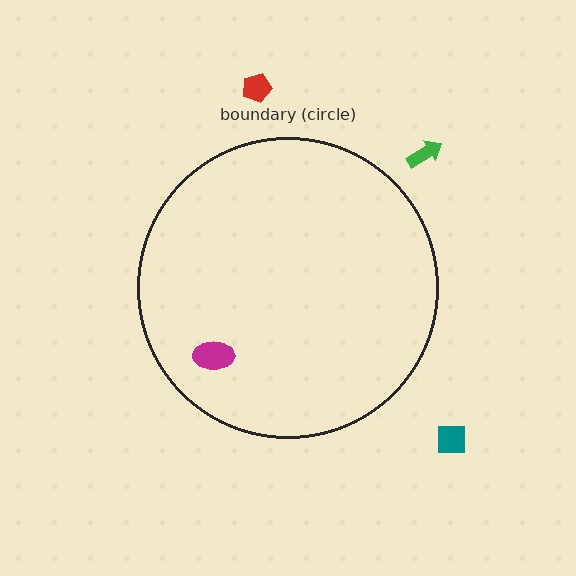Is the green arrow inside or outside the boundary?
Outside.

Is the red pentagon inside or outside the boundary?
Outside.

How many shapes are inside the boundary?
1 inside, 3 outside.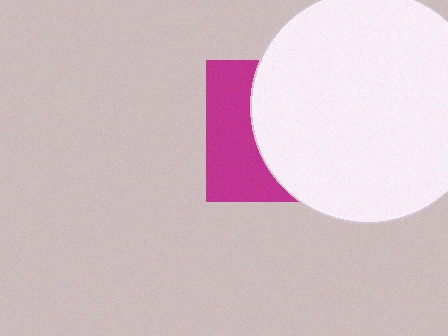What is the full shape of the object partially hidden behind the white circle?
The partially hidden object is a magenta square.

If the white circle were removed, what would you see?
You would see the complete magenta square.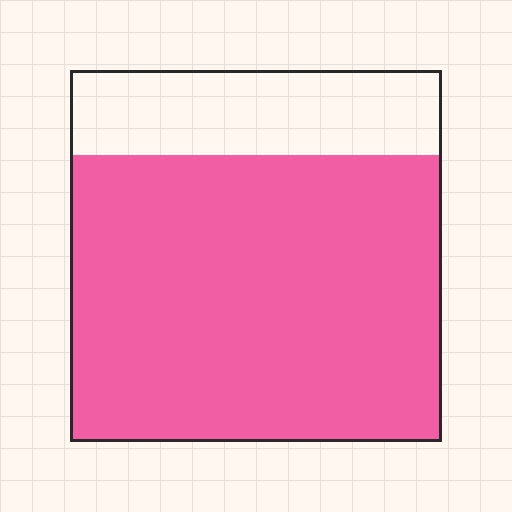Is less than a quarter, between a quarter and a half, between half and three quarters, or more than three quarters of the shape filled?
More than three quarters.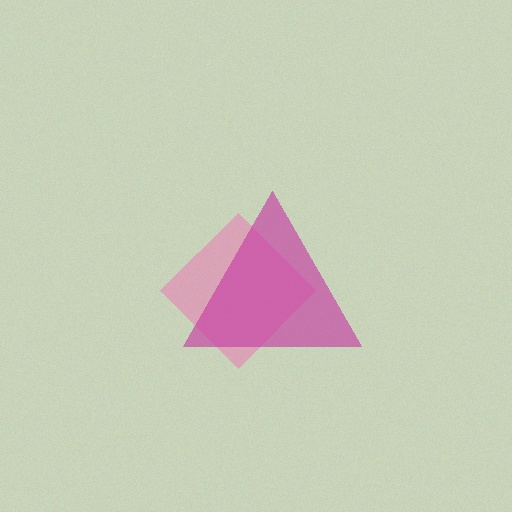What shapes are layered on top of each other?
The layered shapes are: a pink diamond, a magenta triangle.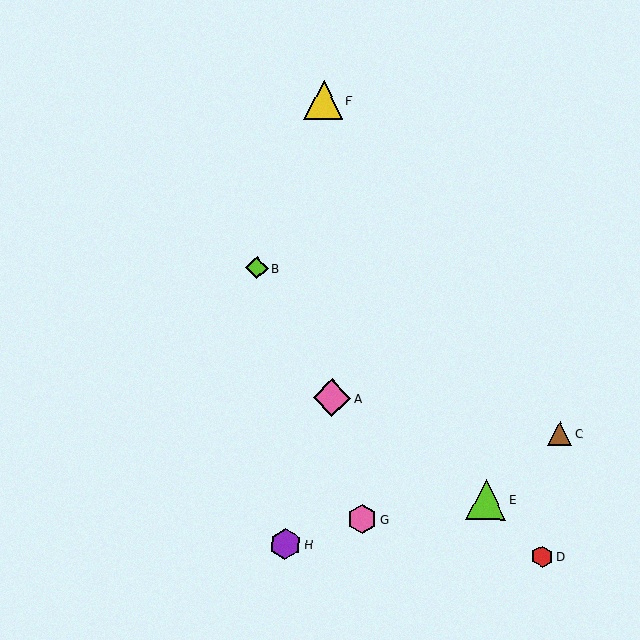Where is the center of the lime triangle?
The center of the lime triangle is at (486, 500).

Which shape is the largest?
The lime triangle (labeled E) is the largest.